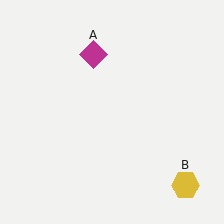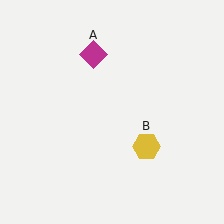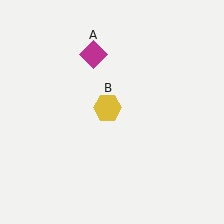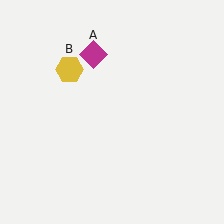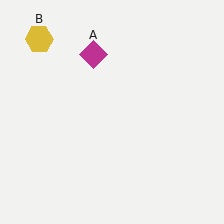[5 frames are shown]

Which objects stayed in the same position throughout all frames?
Magenta diamond (object A) remained stationary.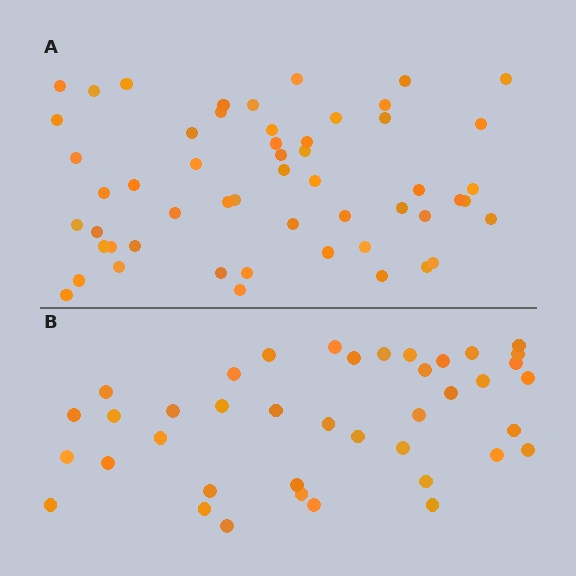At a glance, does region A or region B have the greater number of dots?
Region A (the top region) has more dots.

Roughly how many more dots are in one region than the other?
Region A has approximately 15 more dots than region B.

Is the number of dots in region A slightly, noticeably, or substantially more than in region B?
Region A has noticeably more, but not dramatically so. The ratio is roughly 1.4 to 1.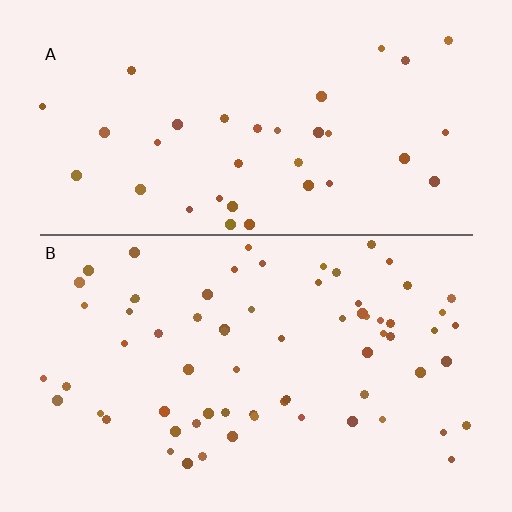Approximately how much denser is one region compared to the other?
Approximately 1.9× — region B over region A.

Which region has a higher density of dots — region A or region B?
B (the bottom).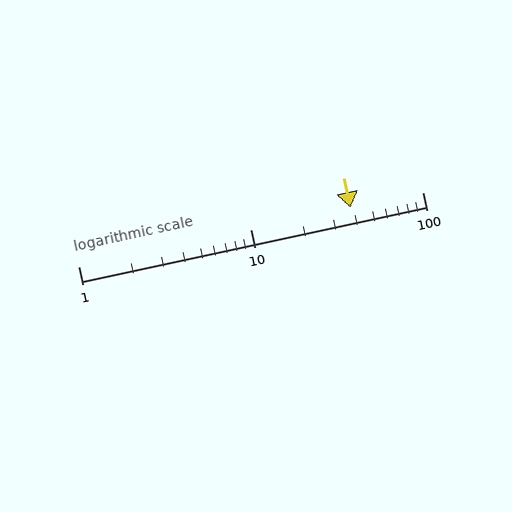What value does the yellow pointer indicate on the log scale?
The pointer indicates approximately 38.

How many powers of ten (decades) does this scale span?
The scale spans 2 decades, from 1 to 100.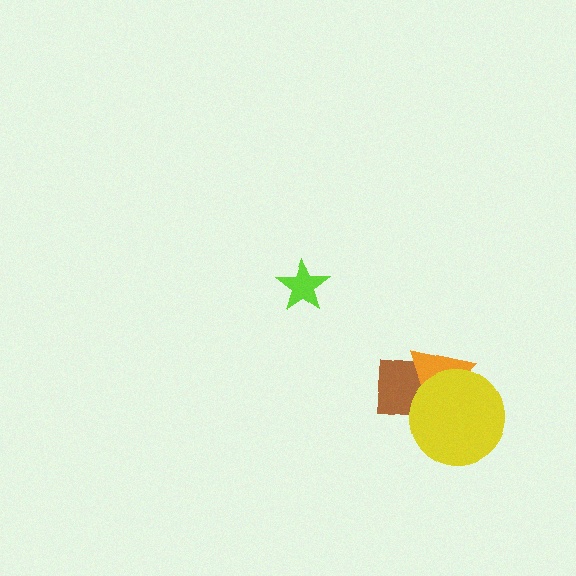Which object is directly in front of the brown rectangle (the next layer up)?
The orange triangle is directly in front of the brown rectangle.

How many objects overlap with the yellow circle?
2 objects overlap with the yellow circle.